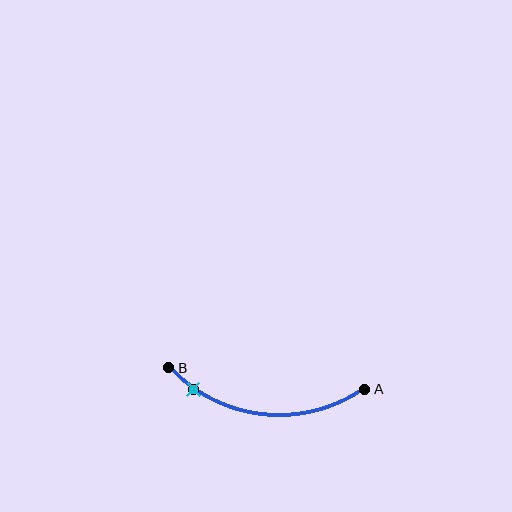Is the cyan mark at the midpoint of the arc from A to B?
No. The cyan mark lies on the arc but is closer to endpoint B. The arc midpoint would be at the point on the curve equidistant along the arc from both A and B.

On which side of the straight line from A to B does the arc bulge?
The arc bulges below the straight line connecting A and B.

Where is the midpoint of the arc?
The arc midpoint is the point on the curve farthest from the straight line joining A and B. It sits below that line.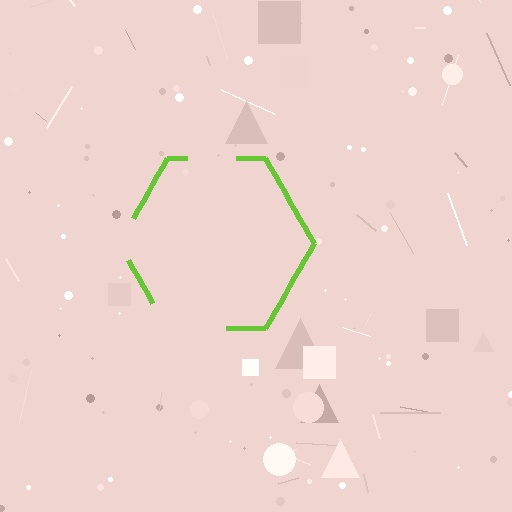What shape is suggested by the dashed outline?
The dashed outline suggests a hexagon.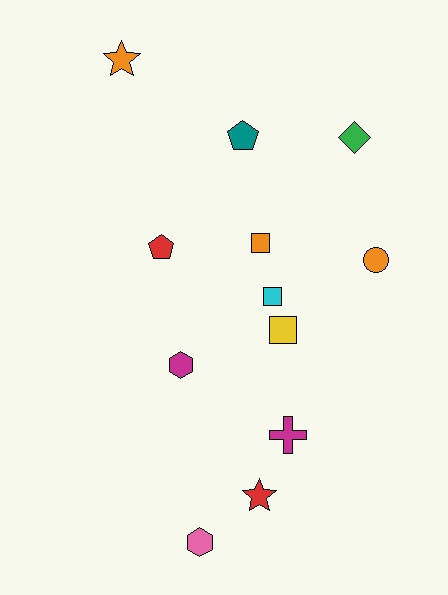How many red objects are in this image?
There are 2 red objects.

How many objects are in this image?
There are 12 objects.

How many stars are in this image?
There are 2 stars.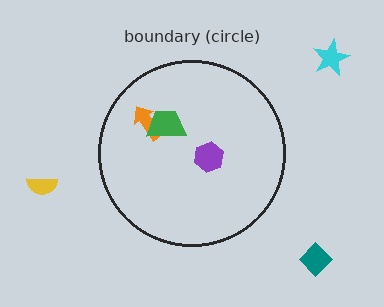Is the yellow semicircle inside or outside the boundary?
Outside.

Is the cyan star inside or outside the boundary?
Outside.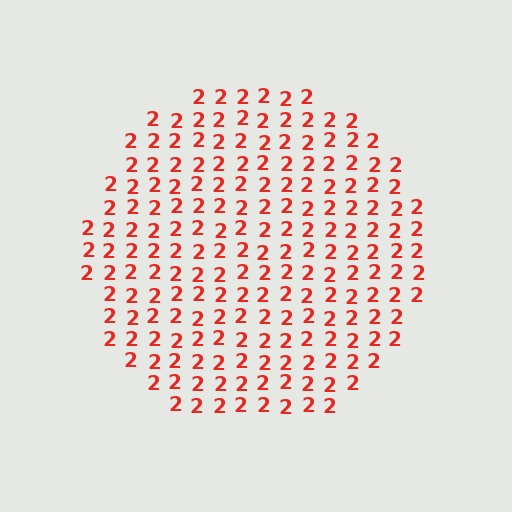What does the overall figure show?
The overall figure shows a circle.